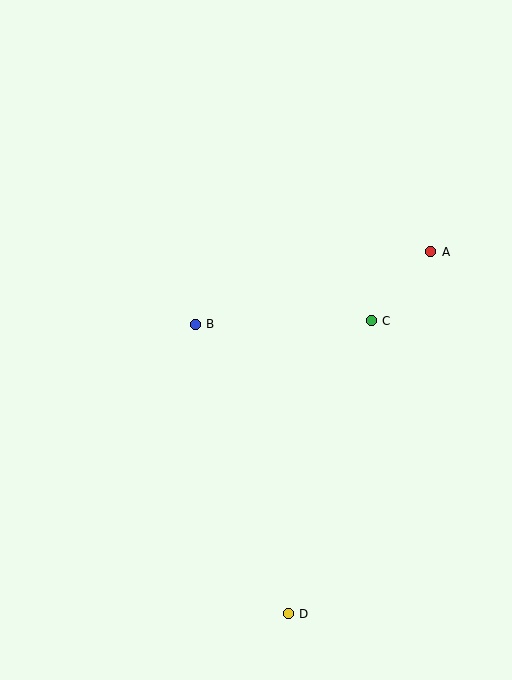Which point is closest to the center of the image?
Point B at (195, 324) is closest to the center.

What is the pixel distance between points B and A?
The distance between B and A is 246 pixels.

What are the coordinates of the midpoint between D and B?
The midpoint between D and B is at (242, 469).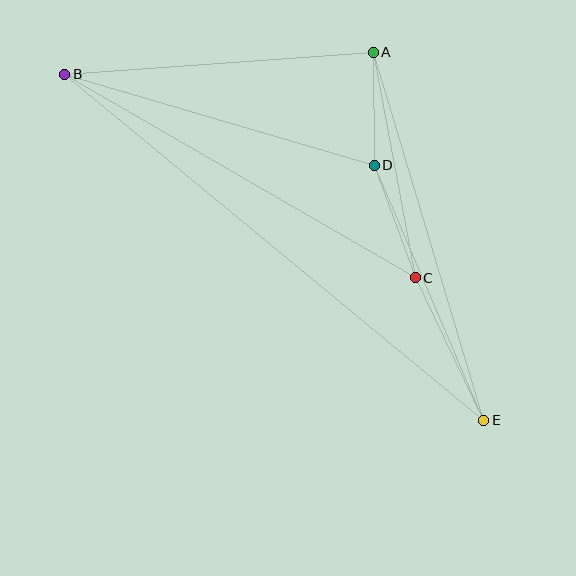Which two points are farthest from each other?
Points B and E are farthest from each other.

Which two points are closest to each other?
Points A and D are closest to each other.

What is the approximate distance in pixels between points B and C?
The distance between B and C is approximately 405 pixels.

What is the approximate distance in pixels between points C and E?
The distance between C and E is approximately 158 pixels.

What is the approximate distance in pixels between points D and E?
The distance between D and E is approximately 277 pixels.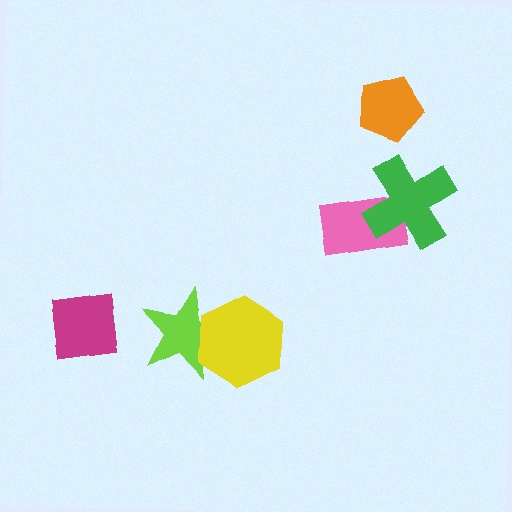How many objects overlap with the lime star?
1 object overlaps with the lime star.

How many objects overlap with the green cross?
1 object overlaps with the green cross.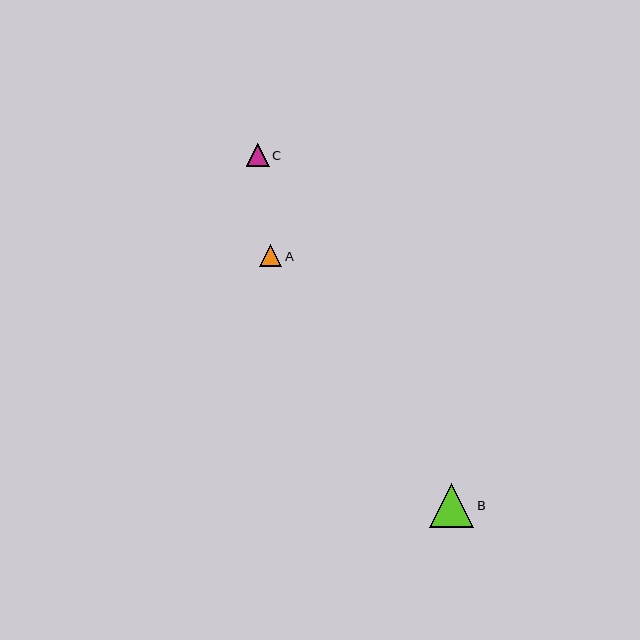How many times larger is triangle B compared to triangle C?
Triangle B is approximately 1.9 times the size of triangle C.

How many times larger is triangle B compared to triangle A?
Triangle B is approximately 2.0 times the size of triangle A.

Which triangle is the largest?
Triangle B is the largest with a size of approximately 44 pixels.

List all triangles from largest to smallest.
From largest to smallest: B, C, A.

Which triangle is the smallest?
Triangle A is the smallest with a size of approximately 22 pixels.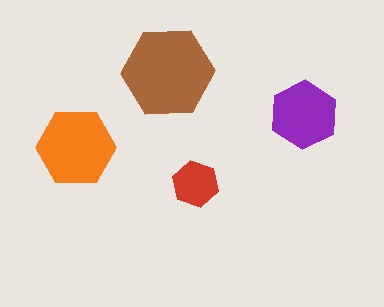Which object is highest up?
The brown hexagon is topmost.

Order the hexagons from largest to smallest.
the brown one, the orange one, the purple one, the red one.